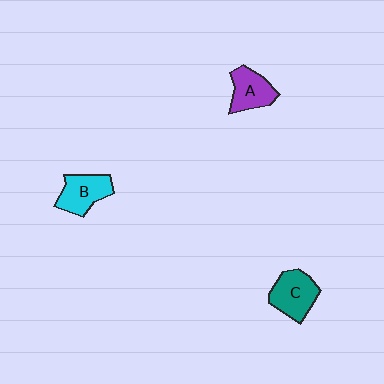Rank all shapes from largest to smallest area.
From largest to smallest: C (teal), B (cyan), A (purple).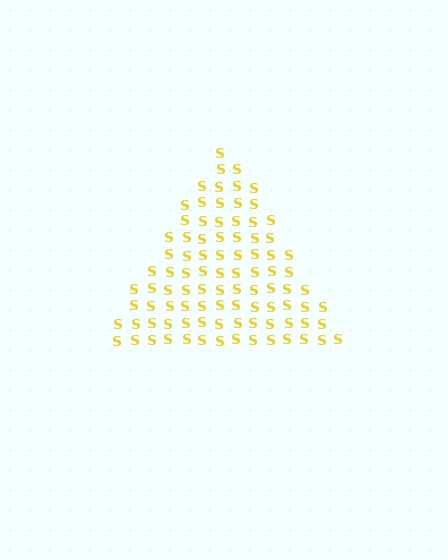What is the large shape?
The large shape is a triangle.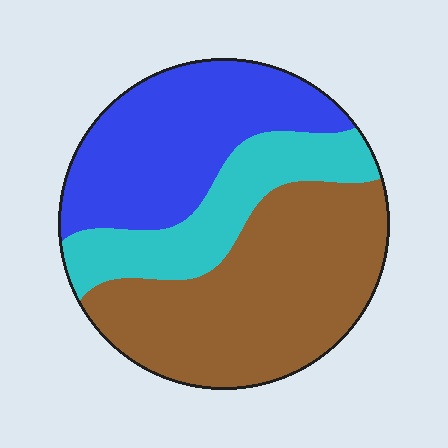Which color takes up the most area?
Brown, at roughly 45%.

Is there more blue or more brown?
Brown.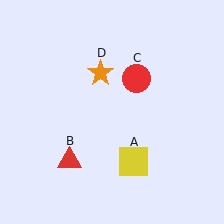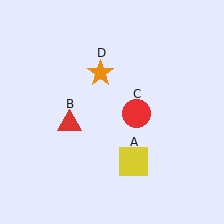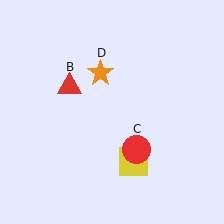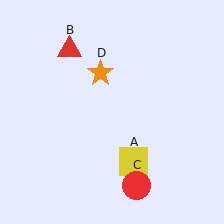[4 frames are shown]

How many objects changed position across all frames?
2 objects changed position: red triangle (object B), red circle (object C).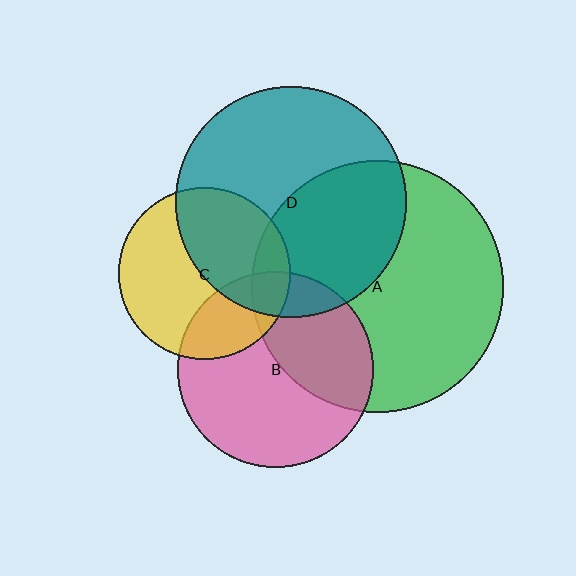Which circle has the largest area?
Circle A (green).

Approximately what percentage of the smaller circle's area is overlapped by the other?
Approximately 45%.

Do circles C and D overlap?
Yes.